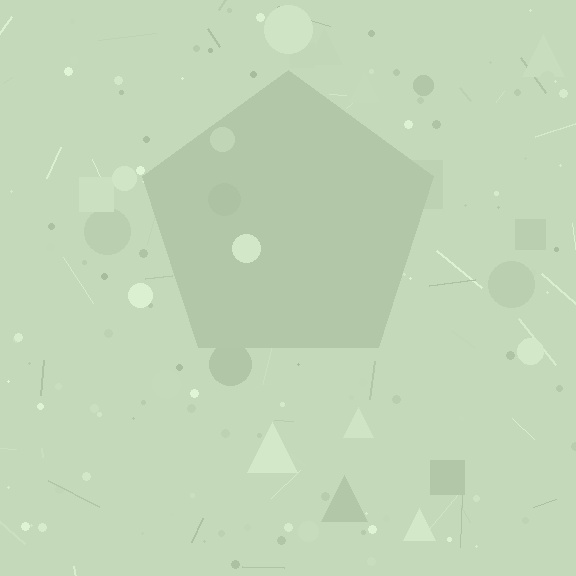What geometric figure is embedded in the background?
A pentagon is embedded in the background.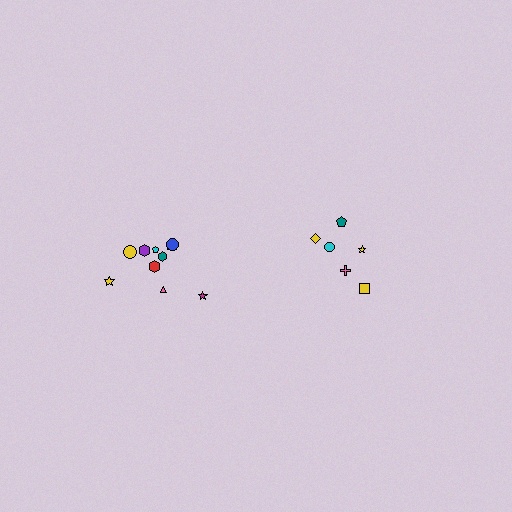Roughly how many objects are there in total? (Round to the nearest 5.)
Roughly 15 objects in total.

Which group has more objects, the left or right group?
The left group.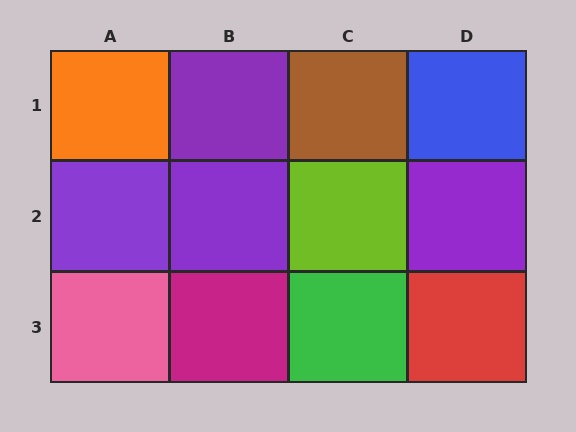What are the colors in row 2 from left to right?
Purple, purple, lime, purple.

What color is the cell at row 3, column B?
Magenta.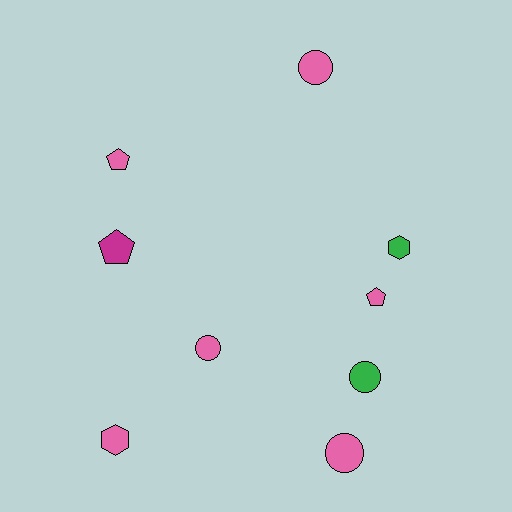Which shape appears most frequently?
Circle, with 4 objects.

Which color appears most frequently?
Pink, with 6 objects.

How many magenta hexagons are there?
There are no magenta hexagons.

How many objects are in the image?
There are 9 objects.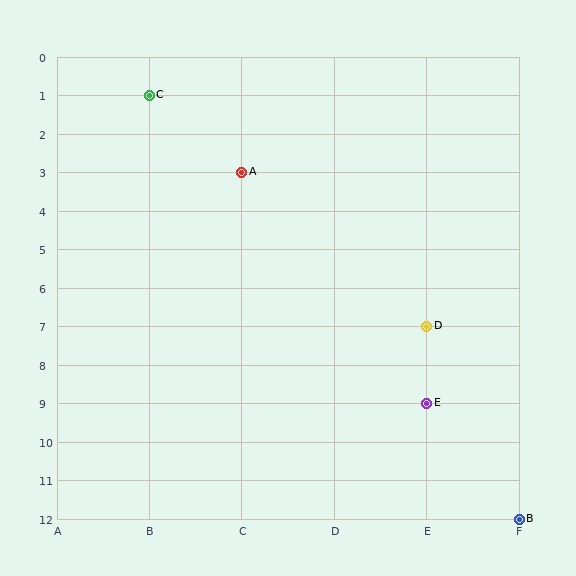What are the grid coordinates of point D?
Point D is at grid coordinates (E, 7).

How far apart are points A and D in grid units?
Points A and D are 2 columns and 4 rows apart (about 4.5 grid units diagonally).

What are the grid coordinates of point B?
Point B is at grid coordinates (F, 12).